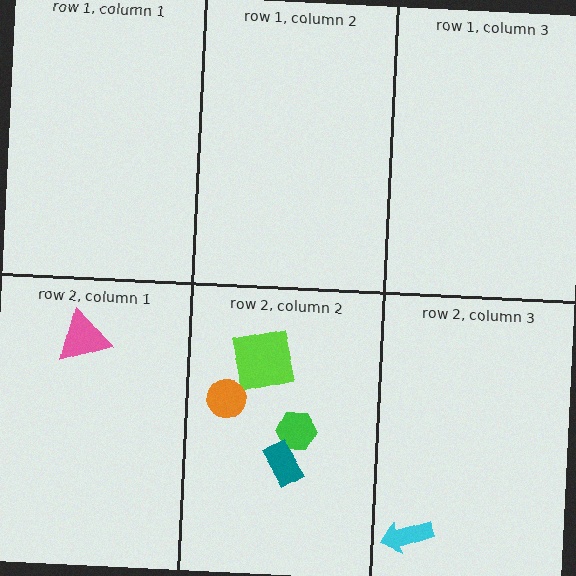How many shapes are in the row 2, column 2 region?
4.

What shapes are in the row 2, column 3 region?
The cyan arrow.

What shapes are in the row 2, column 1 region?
The pink triangle.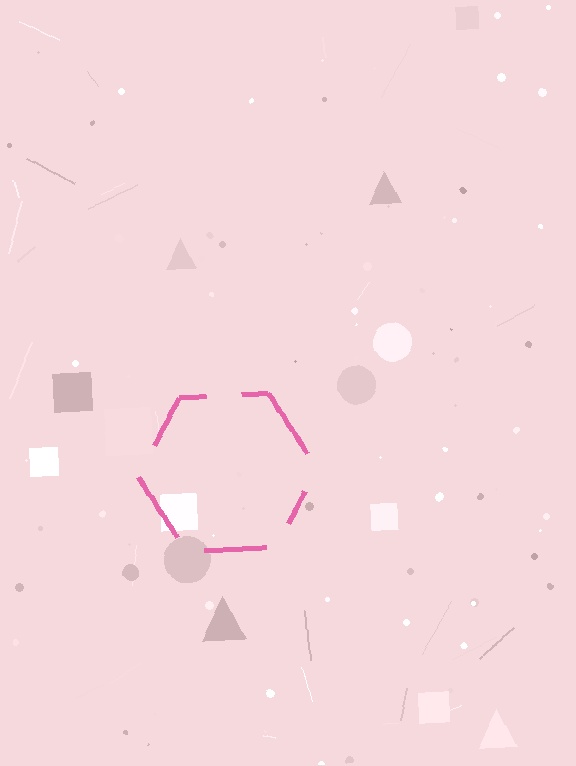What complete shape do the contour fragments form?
The contour fragments form a hexagon.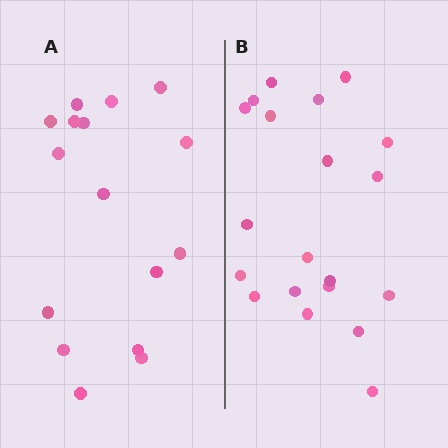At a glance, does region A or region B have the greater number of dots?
Region B (the right region) has more dots.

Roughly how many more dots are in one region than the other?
Region B has about 4 more dots than region A.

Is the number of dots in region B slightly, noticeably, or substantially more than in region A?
Region B has noticeably more, but not dramatically so. The ratio is roughly 1.2 to 1.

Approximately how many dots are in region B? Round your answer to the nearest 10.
About 20 dots.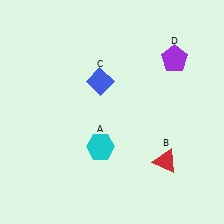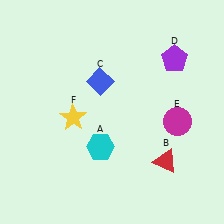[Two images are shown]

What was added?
A magenta circle (E), a yellow star (F) were added in Image 2.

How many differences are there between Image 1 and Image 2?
There are 2 differences between the two images.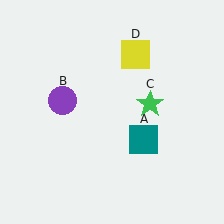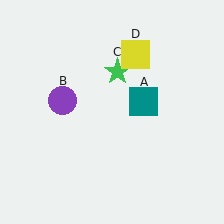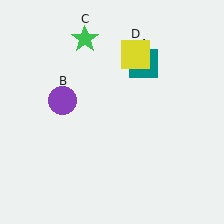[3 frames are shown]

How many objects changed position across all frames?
2 objects changed position: teal square (object A), green star (object C).